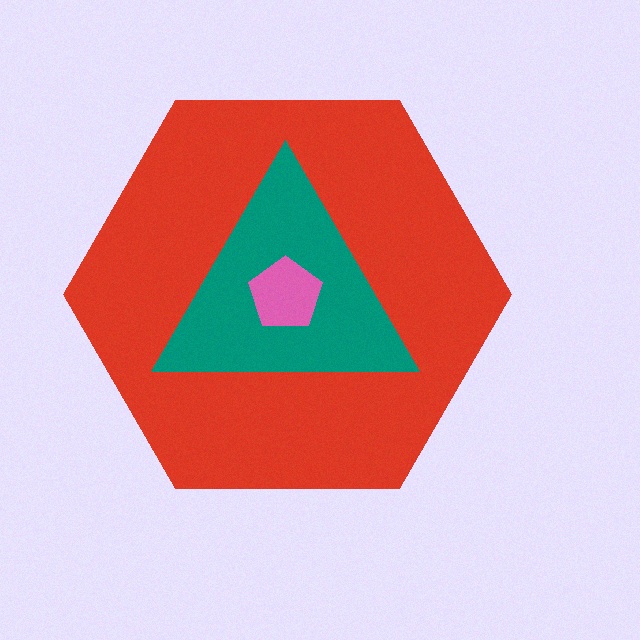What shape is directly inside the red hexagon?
The teal triangle.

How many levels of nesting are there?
3.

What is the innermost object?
The pink pentagon.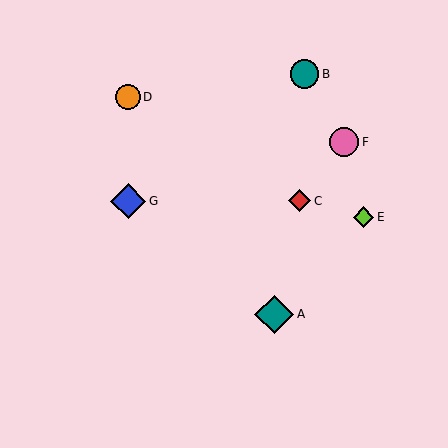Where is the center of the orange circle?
The center of the orange circle is at (128, 97).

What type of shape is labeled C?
Shape C is a red diamond.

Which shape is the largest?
The teal diamond (labeled A) is the largest.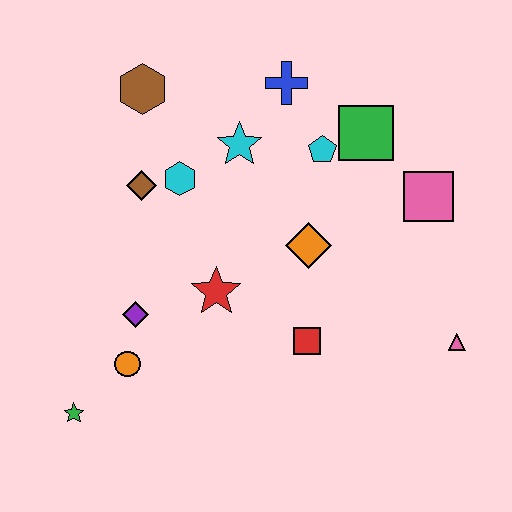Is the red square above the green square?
No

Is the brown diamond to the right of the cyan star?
No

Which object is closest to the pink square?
The green square is closest to the pink square.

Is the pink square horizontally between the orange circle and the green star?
No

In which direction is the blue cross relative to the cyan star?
The blue cross is above the cyan star.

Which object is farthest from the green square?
The green star is farthest from the green square.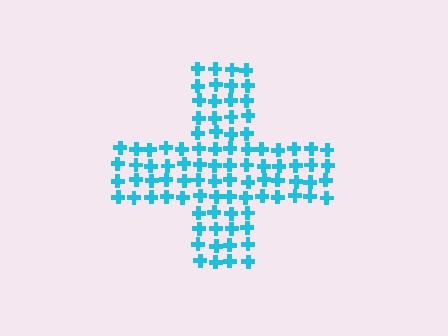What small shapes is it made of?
It is made of small crosses.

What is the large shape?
The large shape is a cross.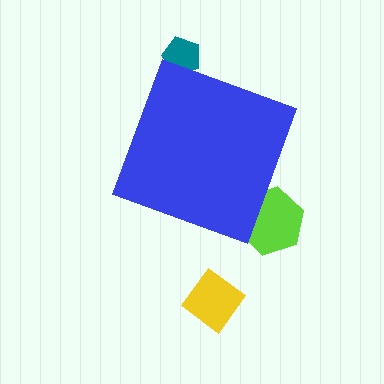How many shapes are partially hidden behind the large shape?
2 shapes are partially hidden.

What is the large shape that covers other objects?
A blue diamond.